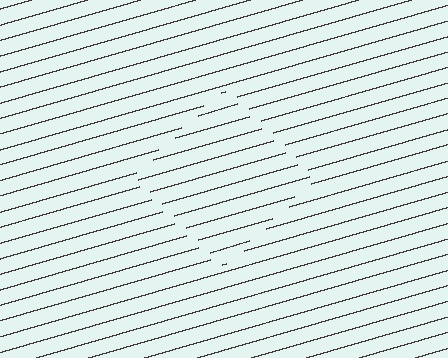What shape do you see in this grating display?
An illusory square. The interior of the shape contains the same grating, shifted by half a period — the contour is defined by the phase discontinuity where line-ends from the inner and outer gratings abut.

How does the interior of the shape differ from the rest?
The interior of the shape contains the same grating, shifted by half a period — the contour is defined by the phase discontinuity where line-ends from the inner and outer gratings abut.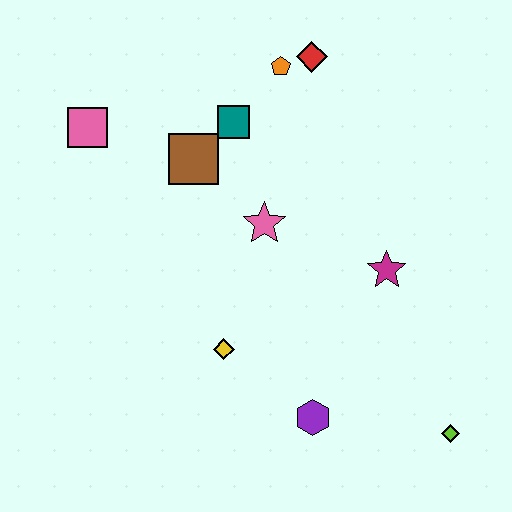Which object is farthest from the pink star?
The lime diamond is farthest from the pink star.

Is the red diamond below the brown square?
No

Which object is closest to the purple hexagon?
The yellow diamond is closest to the purple hexagon.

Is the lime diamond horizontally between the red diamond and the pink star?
No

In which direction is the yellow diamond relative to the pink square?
The yellow diamond is below the pink square.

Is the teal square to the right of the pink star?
No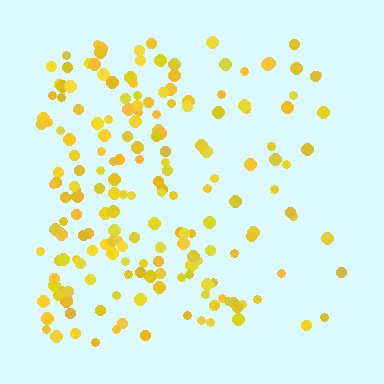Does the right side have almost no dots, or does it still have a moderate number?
Still a moderate number, just noticeably fewer than the left.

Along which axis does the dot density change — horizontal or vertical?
Horizontal.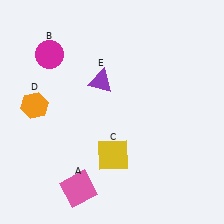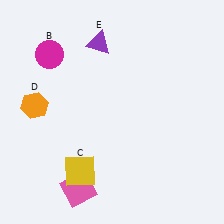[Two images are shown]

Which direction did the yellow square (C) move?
The yellow square (C) moved left.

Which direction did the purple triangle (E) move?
The purple triangle (E) moved up.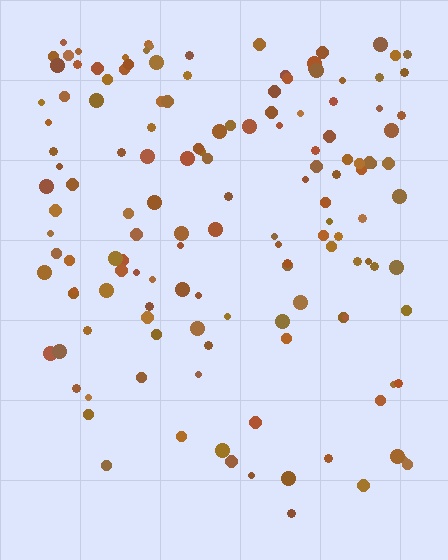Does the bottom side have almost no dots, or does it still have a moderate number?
Still a moderate number, just noticeably fewer than the top.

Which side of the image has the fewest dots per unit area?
The bottom.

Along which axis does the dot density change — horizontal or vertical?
Vertical.